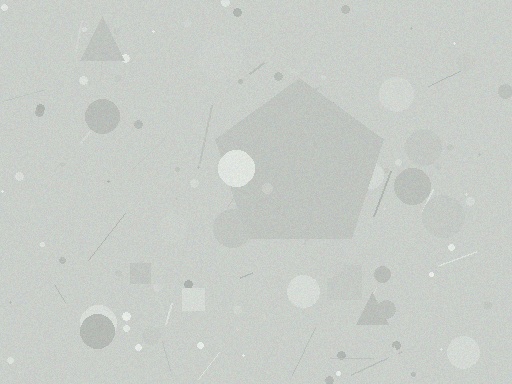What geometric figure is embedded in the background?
A pentagon is embedded in the background.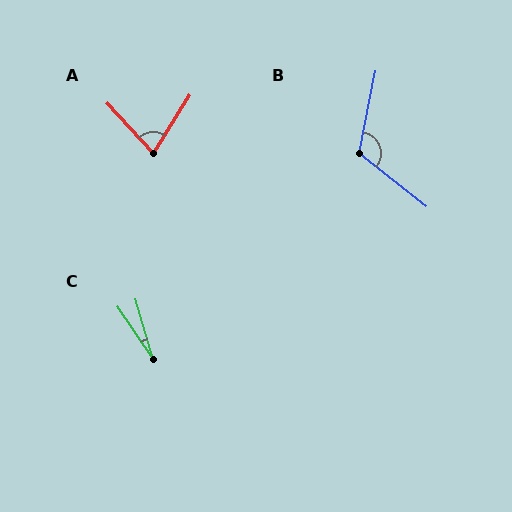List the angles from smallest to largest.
C (18°), A (75°), B (117°).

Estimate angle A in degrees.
Approximately 75 degrees.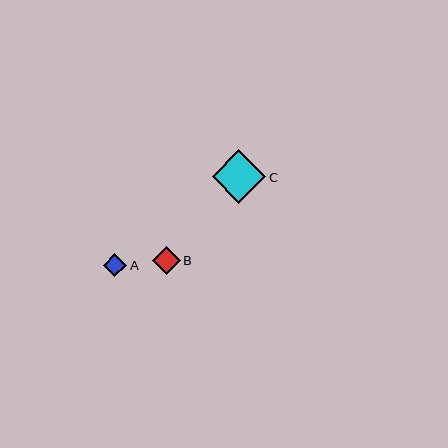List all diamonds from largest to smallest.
From largest to smallest: C, B, A.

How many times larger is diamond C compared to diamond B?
Diamond C is approximately 1.9 times the size of diamond B.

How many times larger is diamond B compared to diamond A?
Diamond B is approximately 1.2 times the size of diamond A.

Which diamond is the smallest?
Diamond A is the smallest with a size of approximately 24 pixels.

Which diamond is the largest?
Diamond C is the largest with a size of approximately 53 pixels.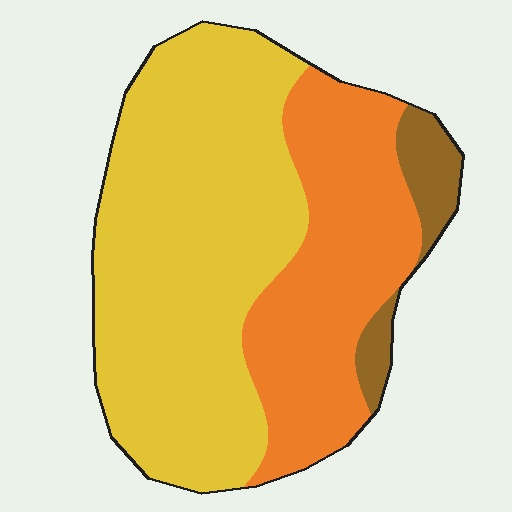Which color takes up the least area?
Brown, at roughly 5%.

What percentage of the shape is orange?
Orange takes up about one third (1/3) of the shape.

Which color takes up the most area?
Yellow, at roughly 60%.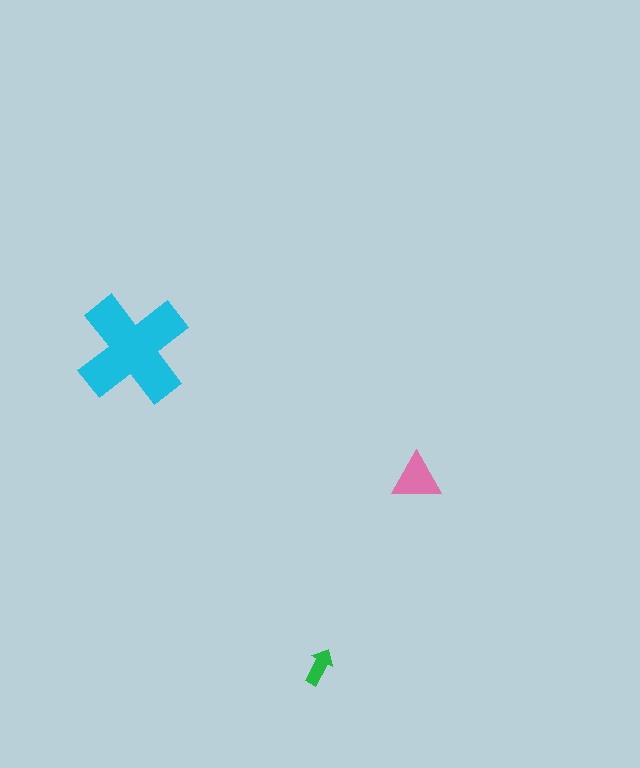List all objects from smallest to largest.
The green arrow, the pink triangle, the cyan cross.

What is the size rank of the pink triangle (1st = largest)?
2nd.